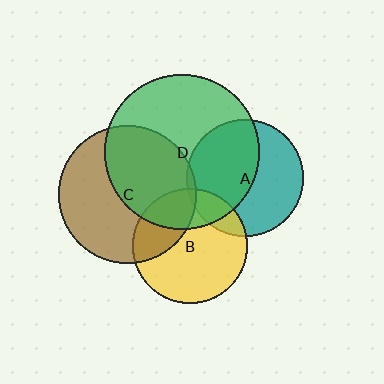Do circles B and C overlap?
Yes.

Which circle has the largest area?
Circle D (green).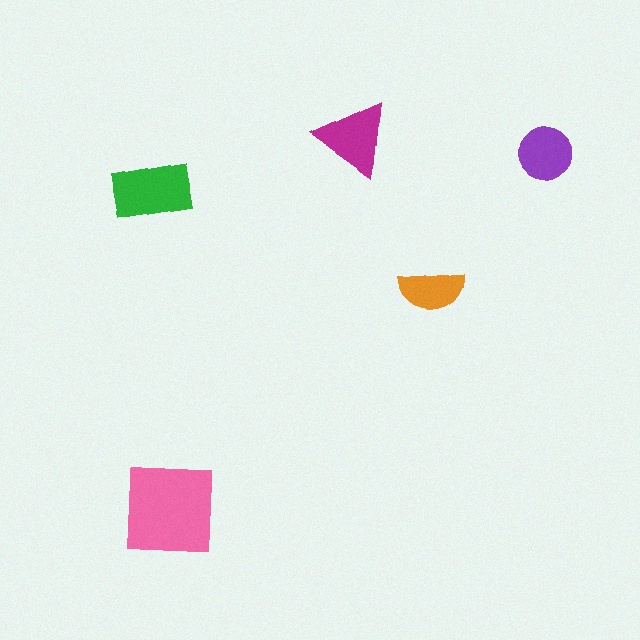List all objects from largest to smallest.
The pink square, the green rectangle, the magenta triangle, the purple circle, the orange semicircle.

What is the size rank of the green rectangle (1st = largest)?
2nd.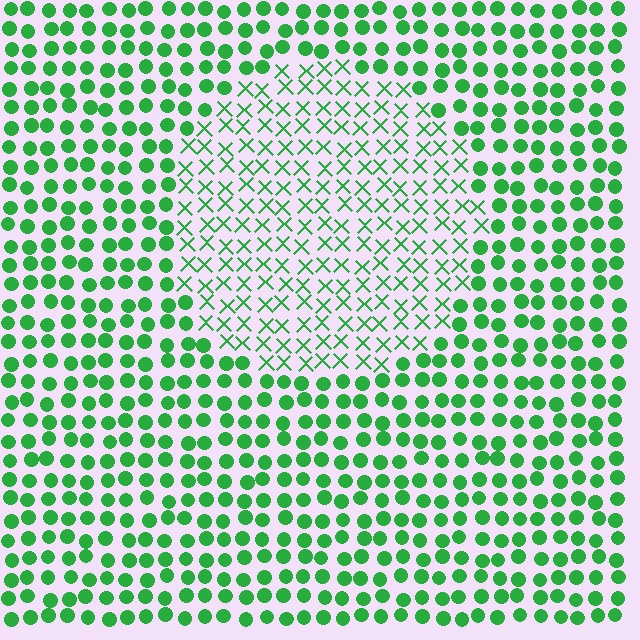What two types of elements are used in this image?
The image uses X marks inside the circle region and circles outside it.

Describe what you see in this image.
The image is filled with small green elements arranged in a uniform grid. A circle-shaped region contains X marks, while the surrounding area contains circles. The boundary is defined purely by the change in element shape.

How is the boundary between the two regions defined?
The boundary is defined by a change in element shape: X marks inside vs. circles outside. All elements share the same color and spacing.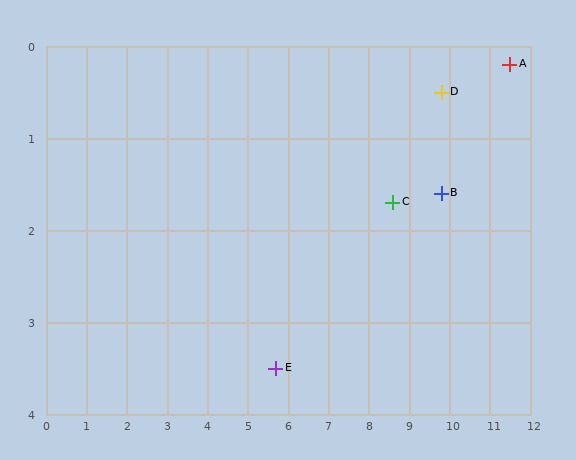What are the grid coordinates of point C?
Point C is at approximately (8.6, 1.7).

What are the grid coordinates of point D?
Point D is at approximately (9.8, 0.5).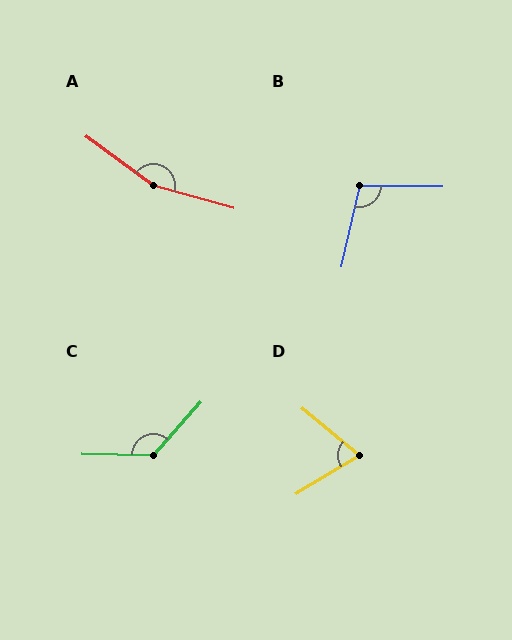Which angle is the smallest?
D, at approximately 72 degrees.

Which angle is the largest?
A, at approximately 160 degrees.